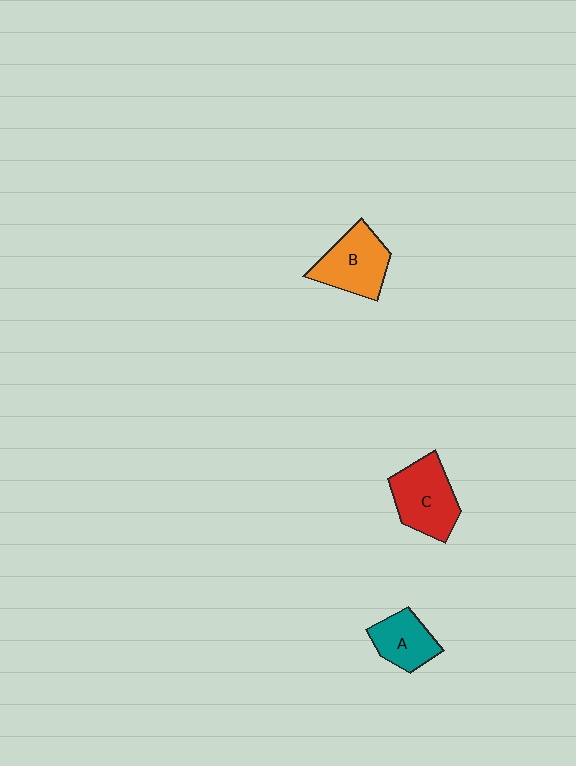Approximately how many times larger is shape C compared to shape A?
Approximately 1.5 times.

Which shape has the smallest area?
Shape A (teal).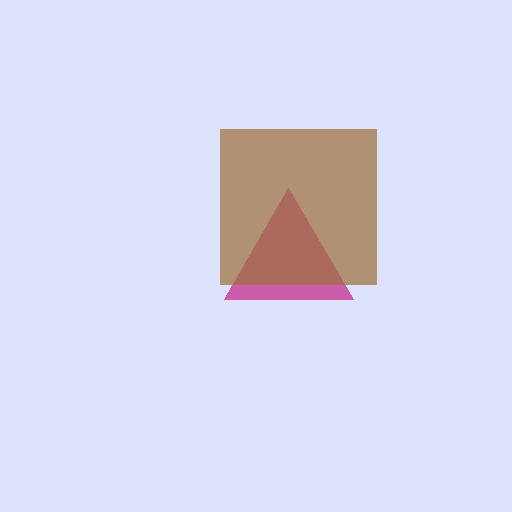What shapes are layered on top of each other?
The layered shapes are: a magenta triangle, a brown square.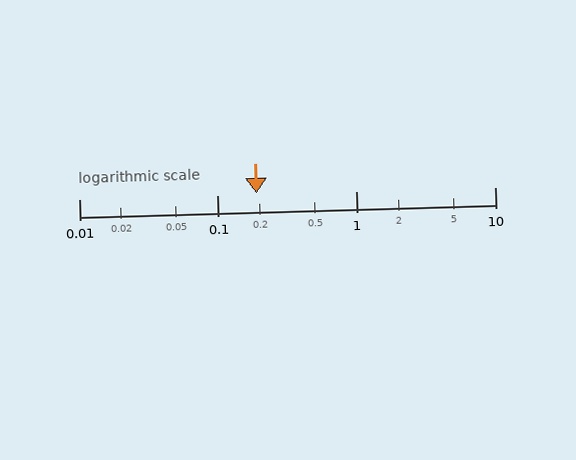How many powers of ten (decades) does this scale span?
The scale spans 3 decades, from 0.01 to 10.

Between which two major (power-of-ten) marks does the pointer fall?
The pointer is between 0.1 and 1.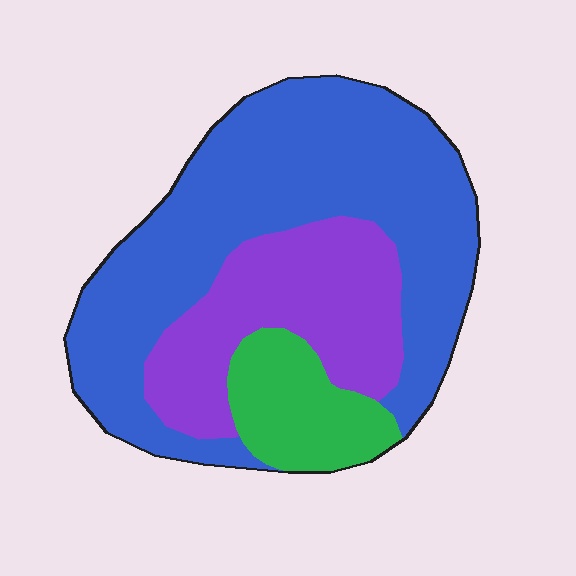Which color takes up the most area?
Blue, at roughly 60%.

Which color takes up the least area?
Green, at roughly 15%.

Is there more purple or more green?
Purple.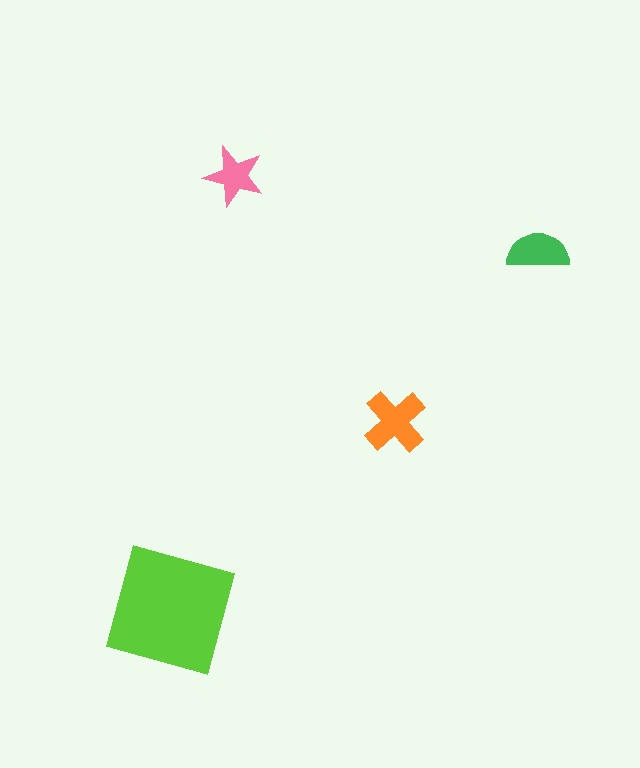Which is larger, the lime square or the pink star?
The lime square.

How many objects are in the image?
There are 4 objects in the image.